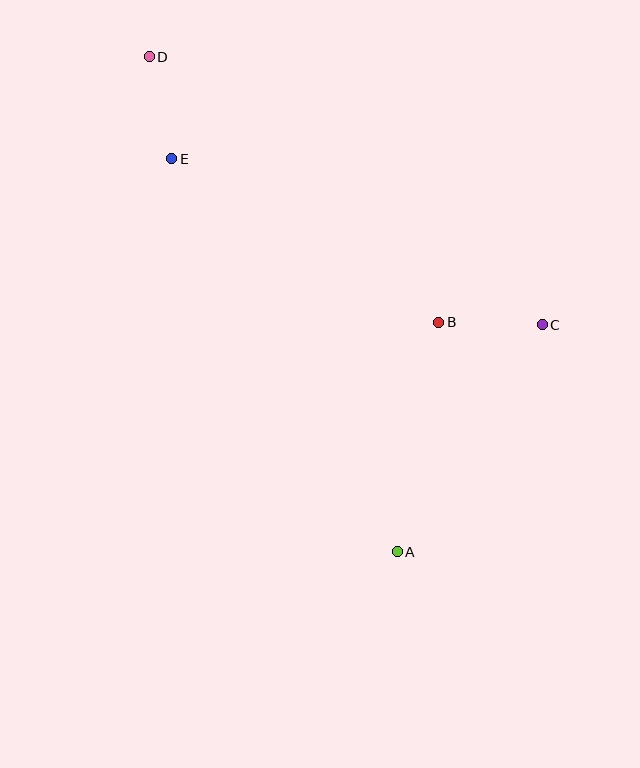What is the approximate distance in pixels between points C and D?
The distance between C and D is approximately 476 pixels.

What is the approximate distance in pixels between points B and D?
The distance between B and D is approximately 393 pixels.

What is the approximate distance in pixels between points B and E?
The distance between B and E is approximately 313 pixels.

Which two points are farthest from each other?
Points A and D are farthest from each other.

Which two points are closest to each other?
Points B and C are closest to each other.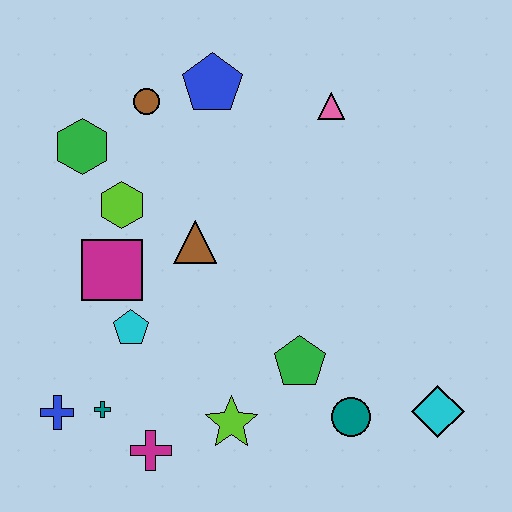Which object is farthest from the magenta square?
The cyan diamond is farthest from the magenta square.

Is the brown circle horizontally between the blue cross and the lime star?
Yes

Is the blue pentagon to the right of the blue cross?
Yes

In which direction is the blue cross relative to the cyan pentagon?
The blue cross is below the cyan pentagon.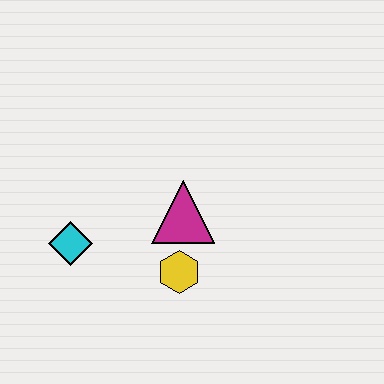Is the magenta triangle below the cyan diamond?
No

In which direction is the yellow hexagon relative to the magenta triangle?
The yellow hexagon is below the magenta triangle.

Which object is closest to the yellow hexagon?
The magenta triangle is closest to the yellow hexagon.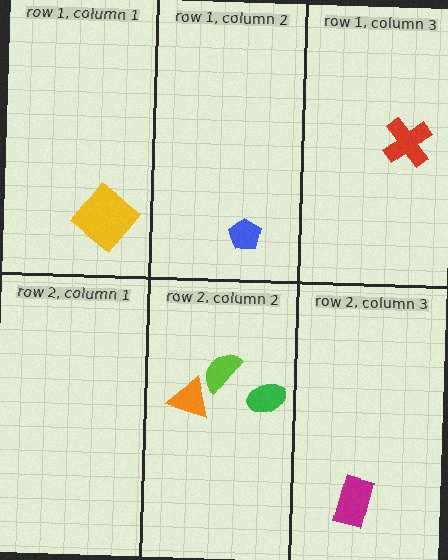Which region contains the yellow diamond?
The row 1, column 1 region.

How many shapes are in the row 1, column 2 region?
1.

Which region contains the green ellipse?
The row 2, column 2 region.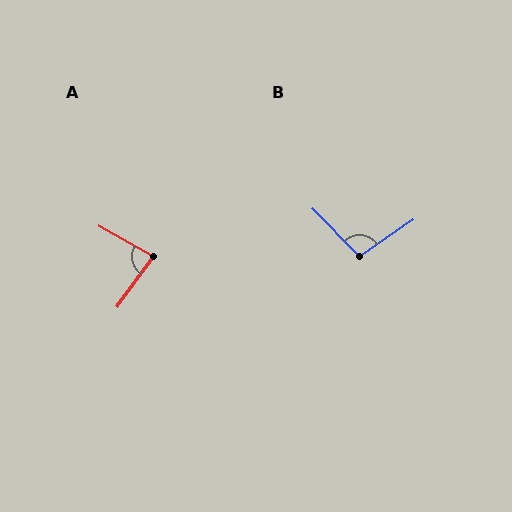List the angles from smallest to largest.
A (84°), B (100°).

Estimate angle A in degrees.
Approximately 84 degrees.